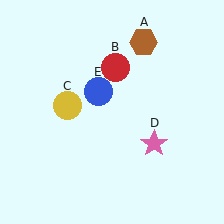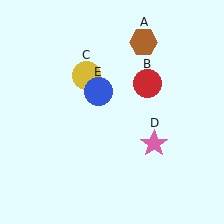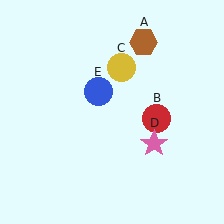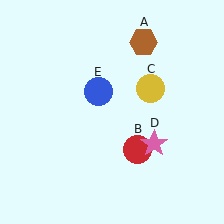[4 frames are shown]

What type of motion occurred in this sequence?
The red circle (object B), yellow circle (object C) rotated clockwise around the center of the scene.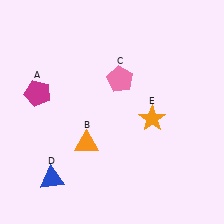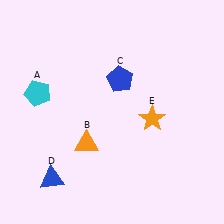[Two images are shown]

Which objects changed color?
A changed from magenta to cyan. C changed from pink to blue.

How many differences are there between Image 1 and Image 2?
There are 2 differences between the two images.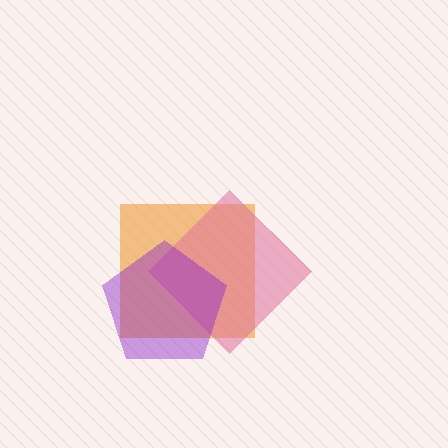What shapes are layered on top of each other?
The layered shapes are: an orange square, a pink diamond, a purple pentagon.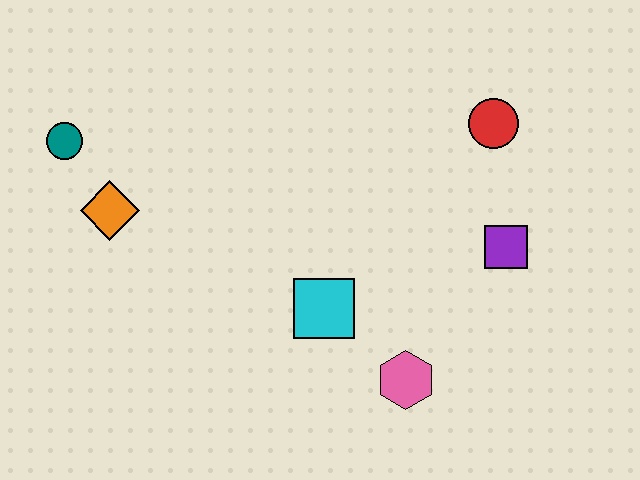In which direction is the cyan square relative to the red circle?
The cyan square is below the red circle.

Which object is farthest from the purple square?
The teal circle is farthest from the purple square.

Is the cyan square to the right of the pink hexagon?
No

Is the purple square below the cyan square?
No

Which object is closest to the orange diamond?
The teal circle is closest to the orange diamond.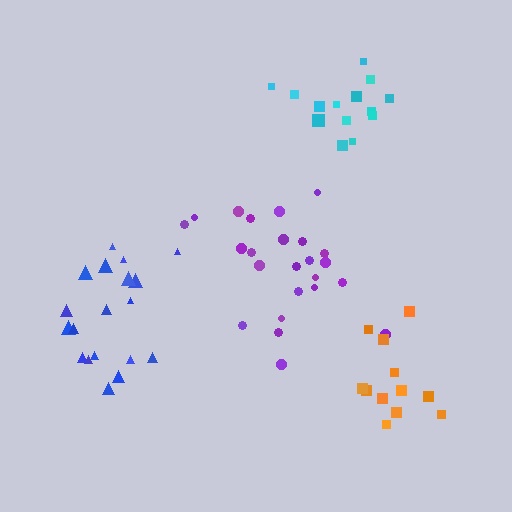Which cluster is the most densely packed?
Purple.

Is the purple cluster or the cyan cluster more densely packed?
Purple.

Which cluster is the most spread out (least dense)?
Orange.